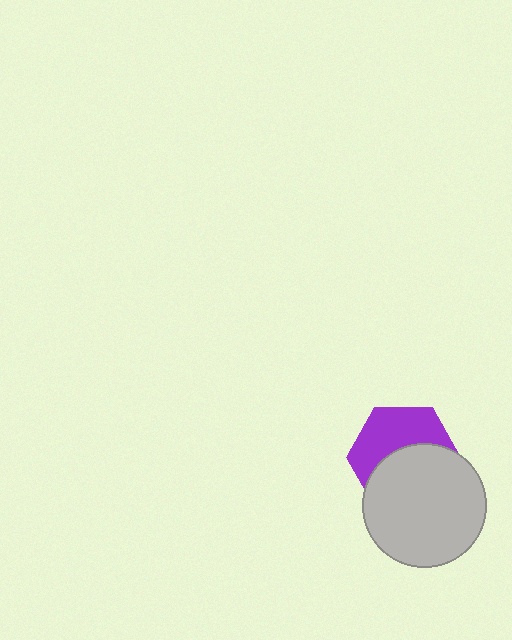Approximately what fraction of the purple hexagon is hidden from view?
Roughly 53% of the purple hexagon is hidden behind the light gray circle.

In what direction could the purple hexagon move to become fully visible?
The purple hexagon could move up. That would shift it out from behind the light gray circle entirely.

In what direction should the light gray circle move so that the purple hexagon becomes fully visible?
The light gray circle should move down. That is the shortest direction to clear the overlap and leave the purple hexagon fully visible.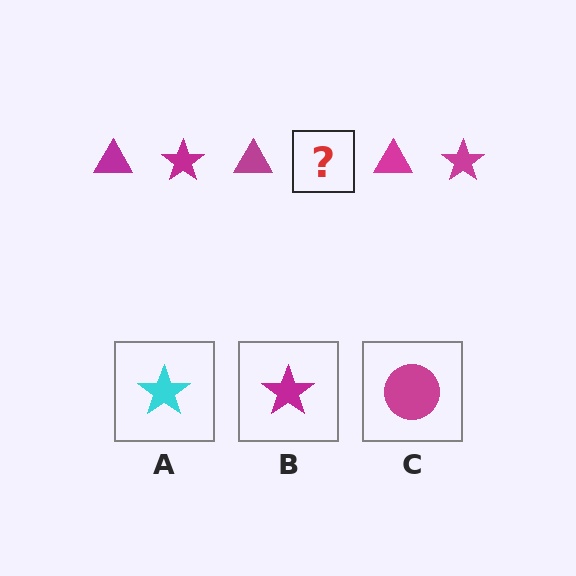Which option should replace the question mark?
Option B.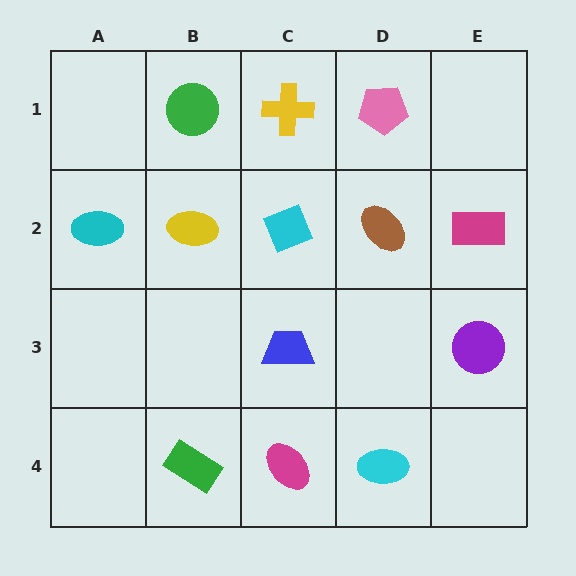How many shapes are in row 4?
3 shapes.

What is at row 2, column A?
A cyan ellipse.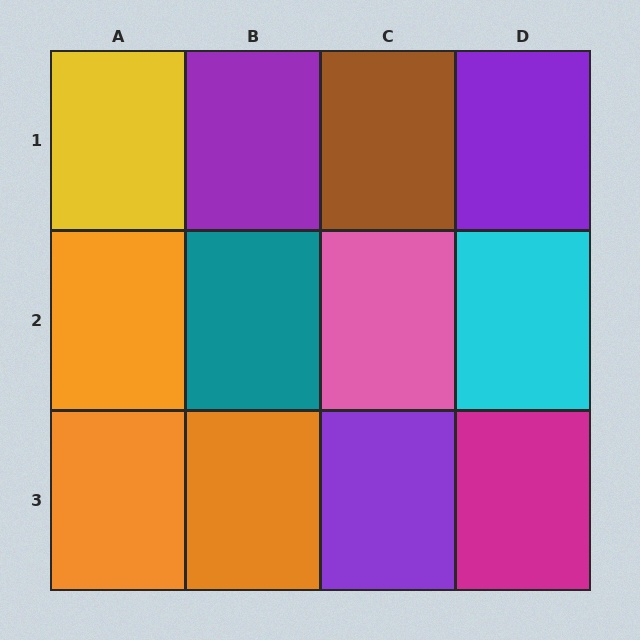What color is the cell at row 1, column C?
Brown.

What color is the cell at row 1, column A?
Yellow.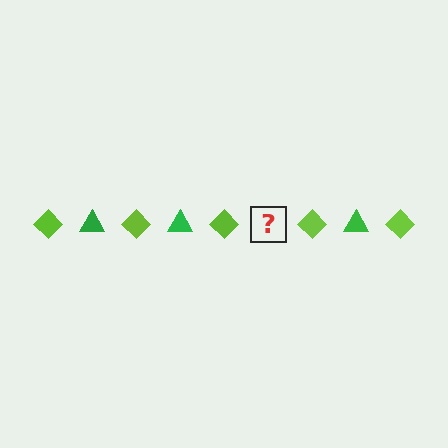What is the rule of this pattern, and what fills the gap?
The rule is that the pattern alternates between lime diamond and green triangle. The gap should be filled with a green triangle.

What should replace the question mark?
The question mark should be replaced with a green triangle.